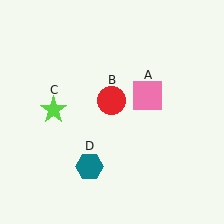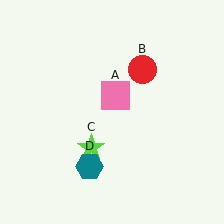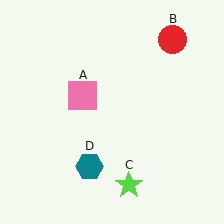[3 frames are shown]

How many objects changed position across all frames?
3 objects changed position: pink square (object A), red circle (object B), lime star (object C).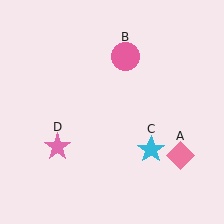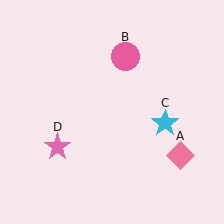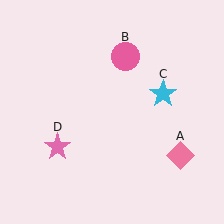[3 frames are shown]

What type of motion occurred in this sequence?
The cyan star (object C) rotated counterclockwise around the center of the scene.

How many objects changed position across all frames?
1 object changed position: cyan star (object C).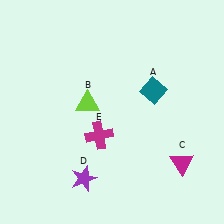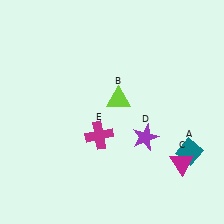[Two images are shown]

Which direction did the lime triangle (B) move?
The lime triangle (B) moved right.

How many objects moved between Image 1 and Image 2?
3 objects moved between the two images.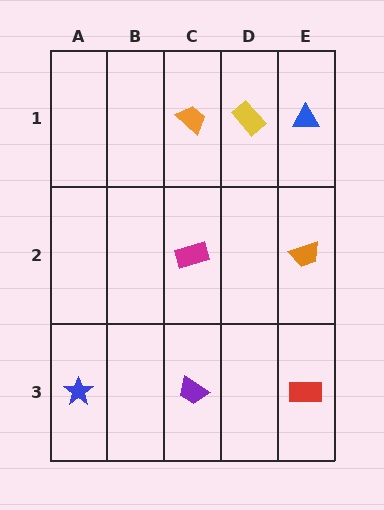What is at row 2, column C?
A magenta rectangle.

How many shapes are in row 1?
3 shapes.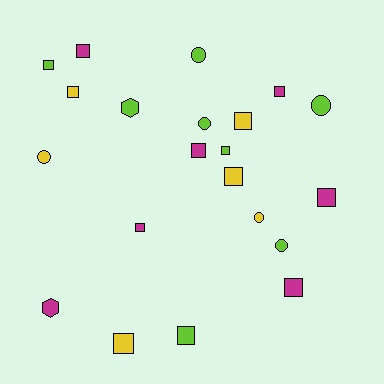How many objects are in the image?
There are 21 objects.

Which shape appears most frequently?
Square, with 13 objects.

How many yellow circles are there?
There are 2 yellow circles.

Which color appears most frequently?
Lime, with 8 objects.